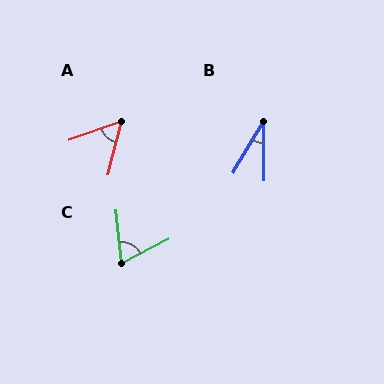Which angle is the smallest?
B, at approximately 31 degrees.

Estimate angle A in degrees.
Approximately 56 degrees.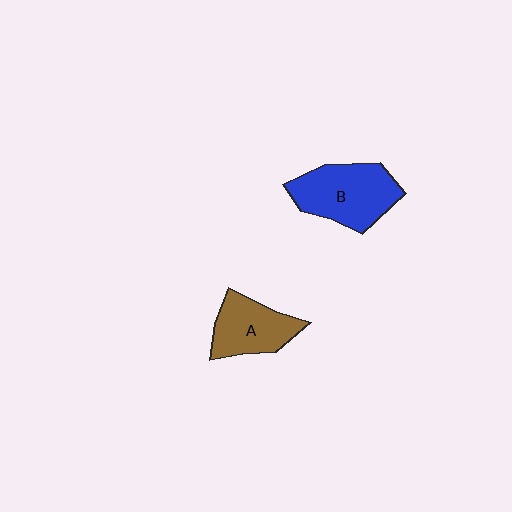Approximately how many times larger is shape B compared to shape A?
Approximately 1.3 times.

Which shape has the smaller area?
Shape A (brown).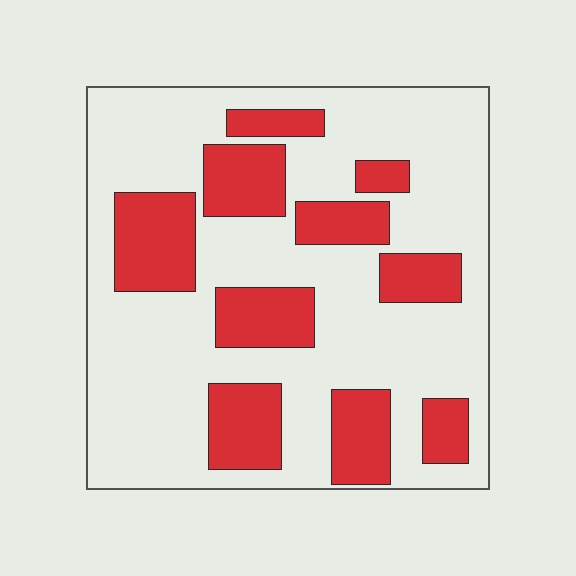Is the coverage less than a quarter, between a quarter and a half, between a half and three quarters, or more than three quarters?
Between a quarter and a half.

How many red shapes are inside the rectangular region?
10.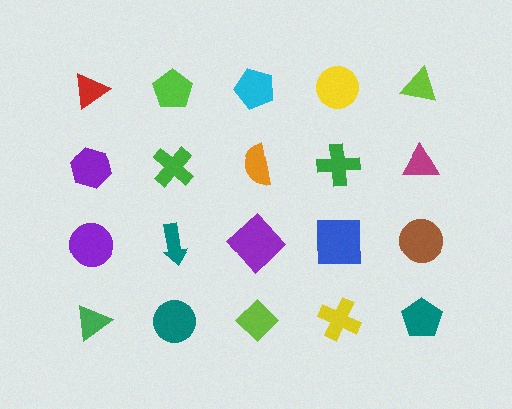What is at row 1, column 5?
A lime triangle.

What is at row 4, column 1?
A green triangle.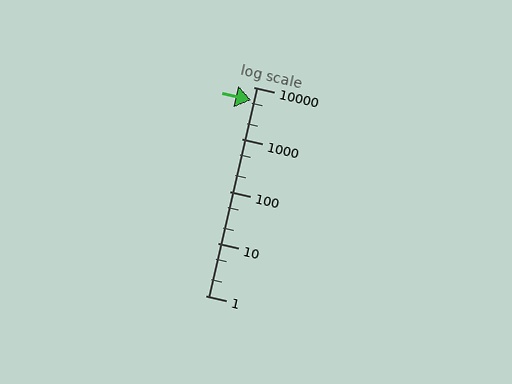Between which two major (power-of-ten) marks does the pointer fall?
The pointer is between 1000 and 10000.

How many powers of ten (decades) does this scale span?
The scale spans 4 decades, from 1 to 10000.